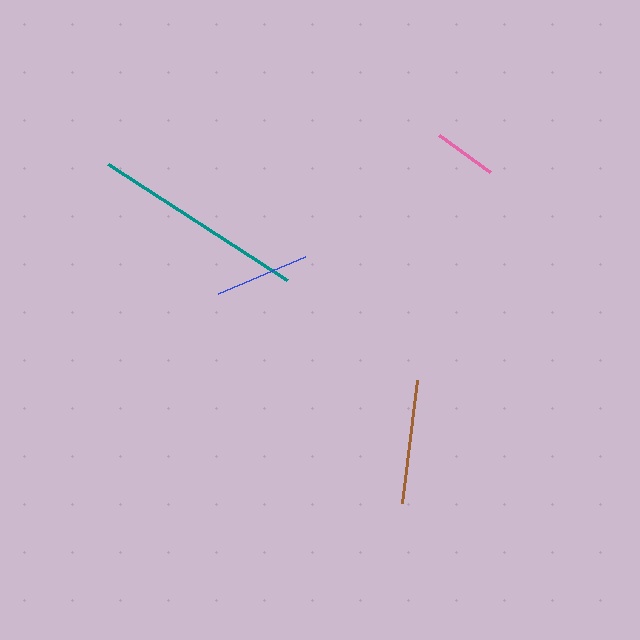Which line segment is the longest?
The teal line is the longest at approximately 213 pixels.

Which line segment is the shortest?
The pink line is the shortest at approximately 63 pixels.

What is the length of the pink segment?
The pink segment is approximately 63 pixels long.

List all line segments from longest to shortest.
From longest to shortest: teal, brown, blue, pink.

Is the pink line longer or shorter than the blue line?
The blue line is longer than the pink line.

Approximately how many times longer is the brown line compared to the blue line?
The brown line is approximately 1.3 times the length of the blue line.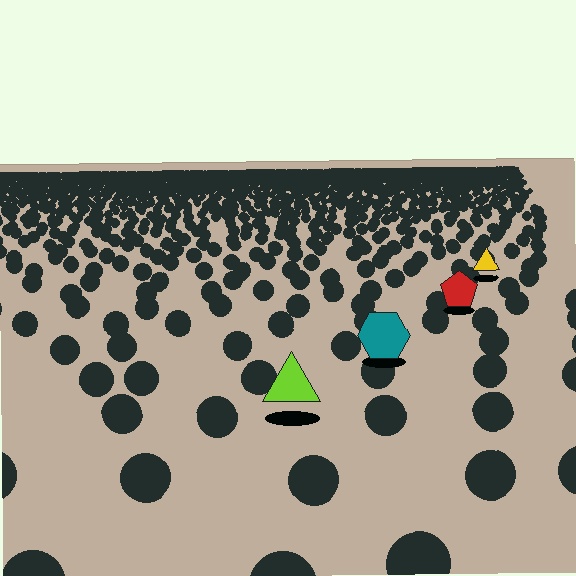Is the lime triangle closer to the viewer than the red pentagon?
Yes. The lime triangle is closer — you can tell from the texture gradient: the ground texture is coarser near it.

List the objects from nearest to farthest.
From nearest to farthest: the lime triangle, the teal hexagon, the red pentagon, the yellow triangle.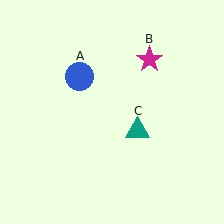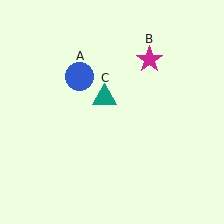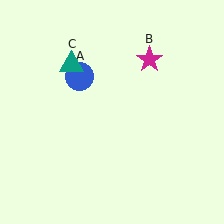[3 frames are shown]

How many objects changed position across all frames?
1 object changed position: teal triangle (object C).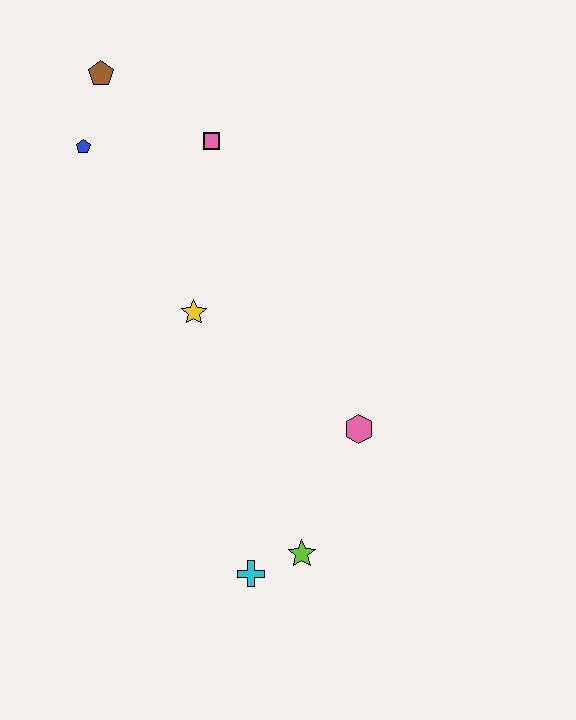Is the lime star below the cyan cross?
No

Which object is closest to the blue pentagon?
The brown pentagon is closest to the blue pentagon.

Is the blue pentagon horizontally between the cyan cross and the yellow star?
No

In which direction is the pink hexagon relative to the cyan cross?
The pink hexagon is above the cyan cross.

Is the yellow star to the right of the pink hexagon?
No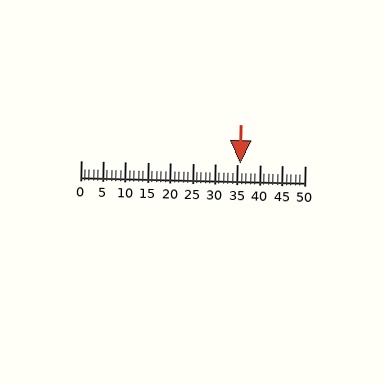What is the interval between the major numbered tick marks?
The major tick marks are spaced 5 units apart.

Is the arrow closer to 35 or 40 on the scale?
The arrow is closer to 35.